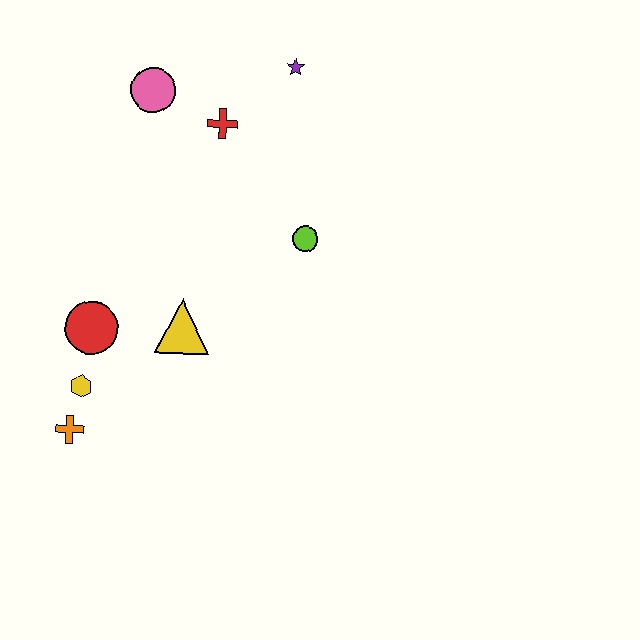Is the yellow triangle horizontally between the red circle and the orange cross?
No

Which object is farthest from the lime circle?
The orange cross is farthest from the lime circle.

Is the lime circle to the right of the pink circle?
Yes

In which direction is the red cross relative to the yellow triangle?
The red cross is above the yellow triangle.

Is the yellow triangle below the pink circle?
Yes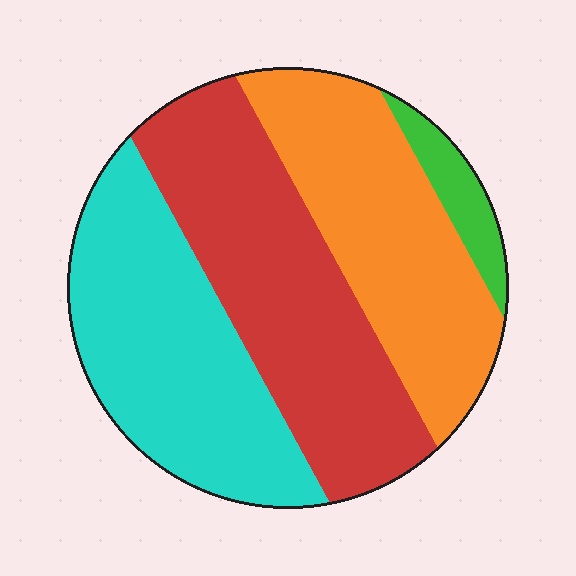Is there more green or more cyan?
Cyan.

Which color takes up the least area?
Green, at roughly 5%.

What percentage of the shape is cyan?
Cyan takes up about one third (1/3) of the shape.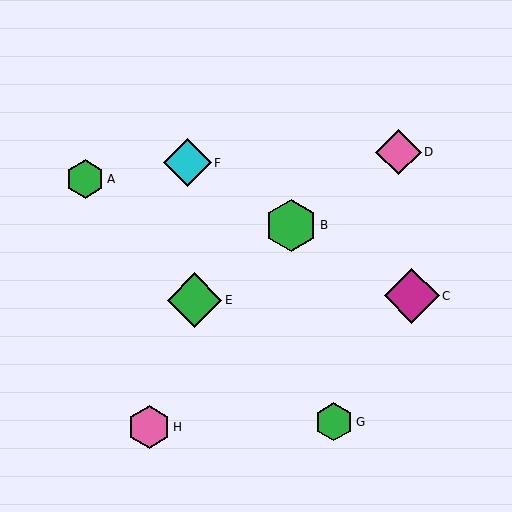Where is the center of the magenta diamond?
The center of the magenta diamond is at (412, 296).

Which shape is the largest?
The magenta diamond (labeled C) is the largest.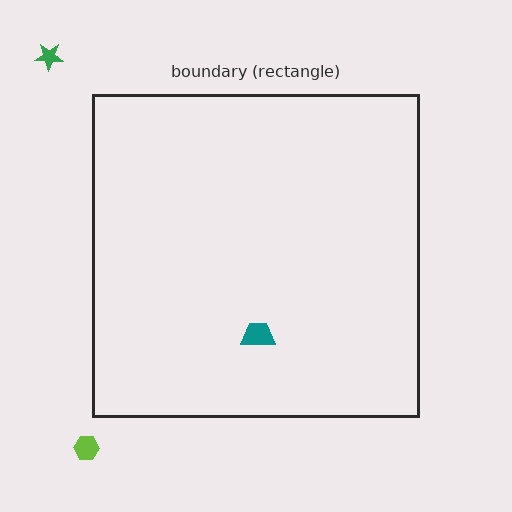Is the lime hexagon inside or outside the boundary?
Outside.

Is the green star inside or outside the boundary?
Outside.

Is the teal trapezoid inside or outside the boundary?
Inside.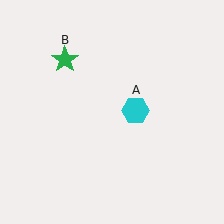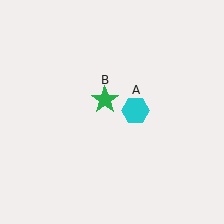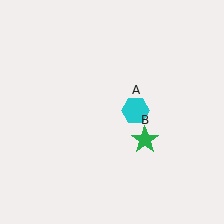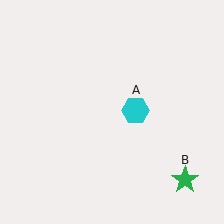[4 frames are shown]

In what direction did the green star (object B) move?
The green star (object B) moved down and to the right.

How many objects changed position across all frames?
1 object changed position: green star (object B).